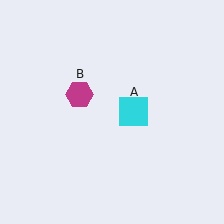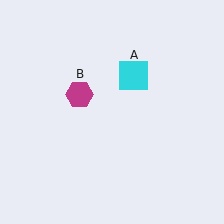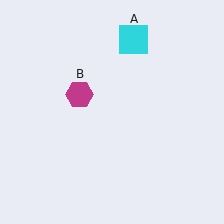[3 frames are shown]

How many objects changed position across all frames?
1 object changed position: cyan square (object A).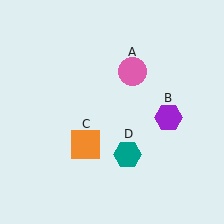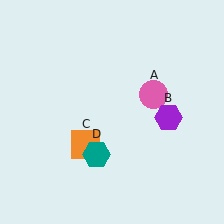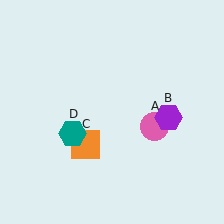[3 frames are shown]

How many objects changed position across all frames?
2 objects changed position: pink circle (object A), teal hexagon (object D).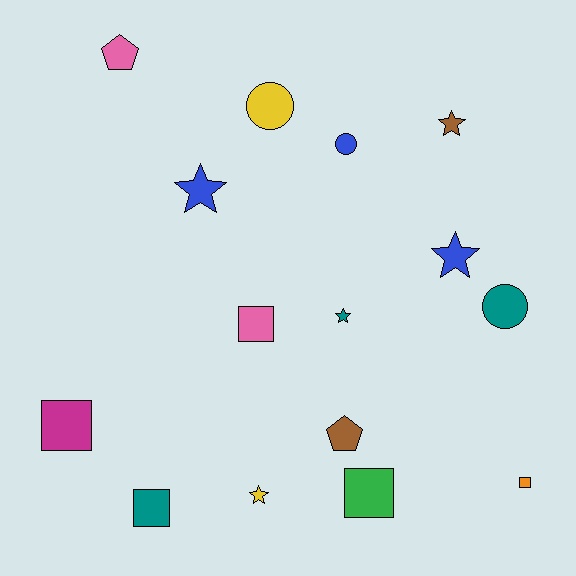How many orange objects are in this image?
There is 1 orange object.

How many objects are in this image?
There are 15 objects.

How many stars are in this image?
There are 5 stars.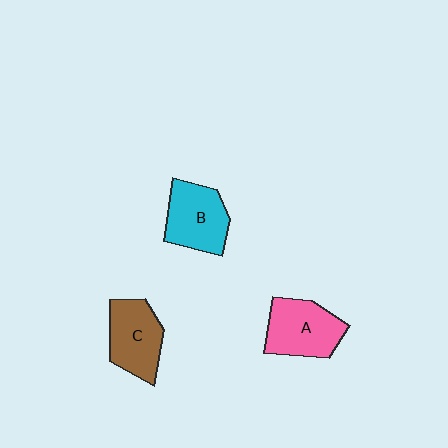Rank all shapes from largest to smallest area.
From largest to smallest: A (pink), B (cyan), C (brown).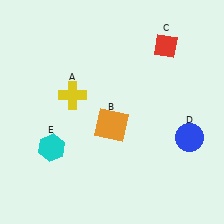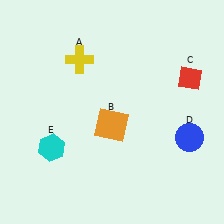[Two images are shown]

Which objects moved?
The objects that moved are: the yellow cross (A), the red diamond (C).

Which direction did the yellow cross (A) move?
The yellow cross (A) moved up.